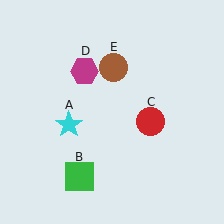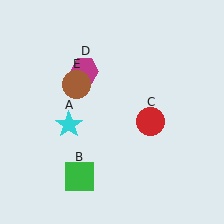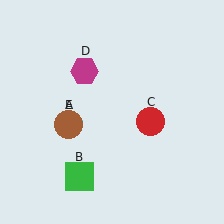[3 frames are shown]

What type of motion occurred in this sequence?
The brown circle (object E) rotated counterclockwise around the center of the scene.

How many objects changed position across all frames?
1 object changed position: brown circle (object E).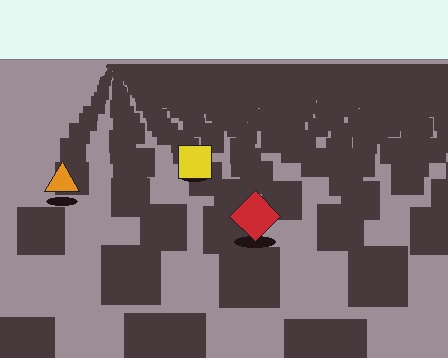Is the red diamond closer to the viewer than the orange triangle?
Yes. The red diamond is closer — you can tell from the texture gradient: the ground texture is coarser near it.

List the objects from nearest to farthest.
From nearest to farthest: the red diamond, the orange triangle, the yellow square.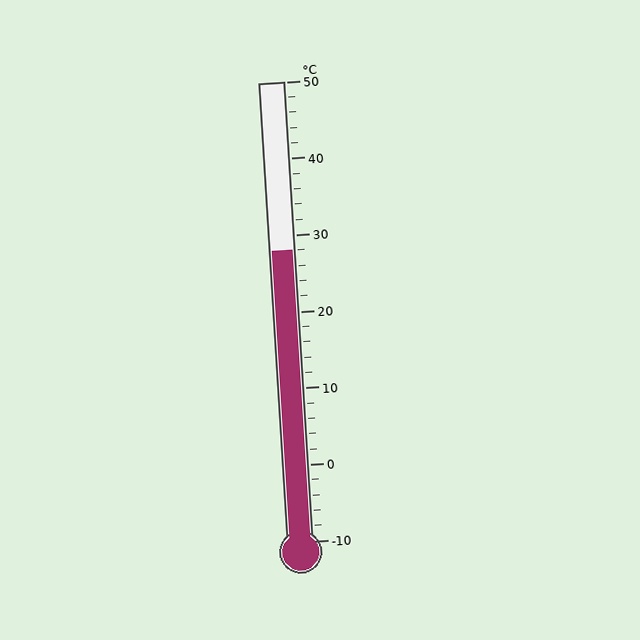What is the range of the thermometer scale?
The thermometer scale ranges from -10°C to 50°C.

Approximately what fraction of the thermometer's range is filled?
The thermometer is filled to approximately 65% of its range.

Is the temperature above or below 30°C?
The temperature is below 30°C.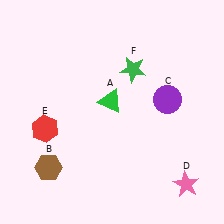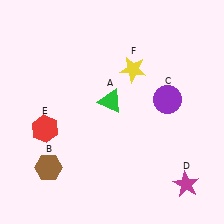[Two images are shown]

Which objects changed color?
D changed from pink to magenta. F changed from green to yellow.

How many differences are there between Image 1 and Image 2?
There are 2 differences between the two images.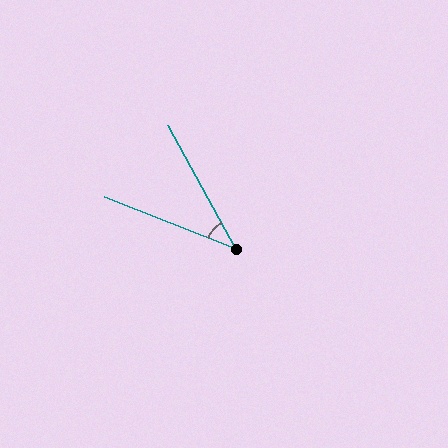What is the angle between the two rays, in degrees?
Approximately 40 degrees.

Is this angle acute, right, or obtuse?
It is acute.